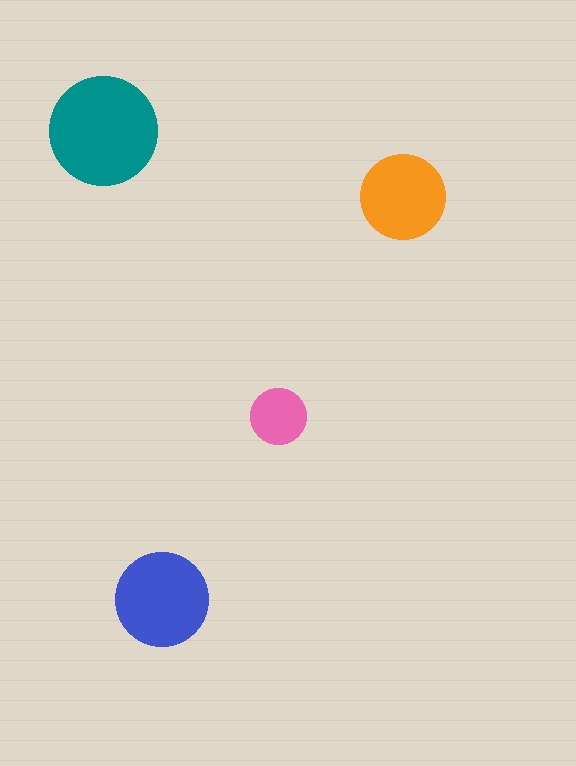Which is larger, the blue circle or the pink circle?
The blue one.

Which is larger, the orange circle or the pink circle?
The orange one.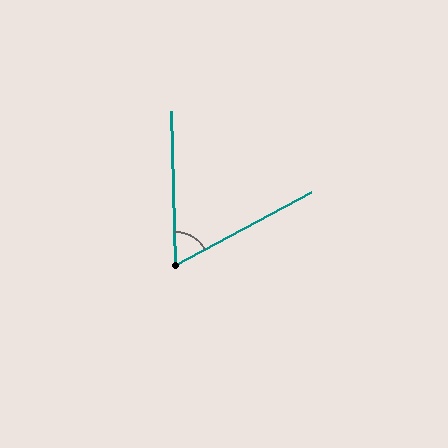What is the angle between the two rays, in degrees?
Approximately 64 degrees.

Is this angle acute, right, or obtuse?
It is acute.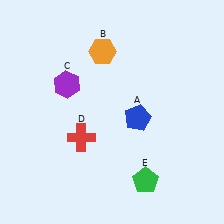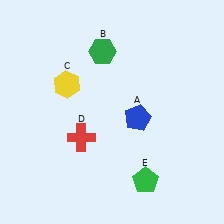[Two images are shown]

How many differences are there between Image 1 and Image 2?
There are 2 differences between the two images.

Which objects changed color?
B changed from orange to green. C changed from purple to yellow.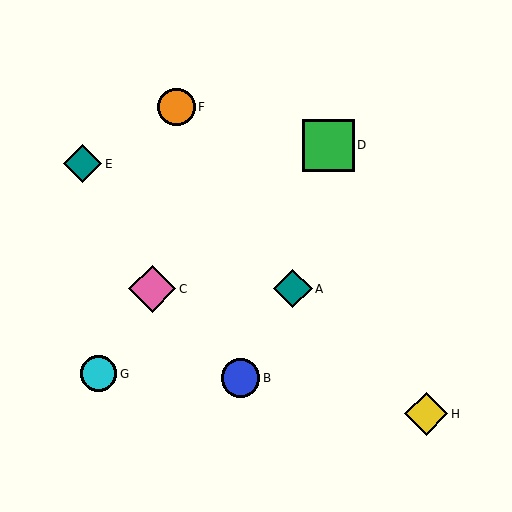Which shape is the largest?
The green square (labeled D) is the largest.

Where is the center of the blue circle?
The center of the blue circle is at (240, 378).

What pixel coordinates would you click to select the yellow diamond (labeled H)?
Click at (426, 414) to select the yellow diamond H.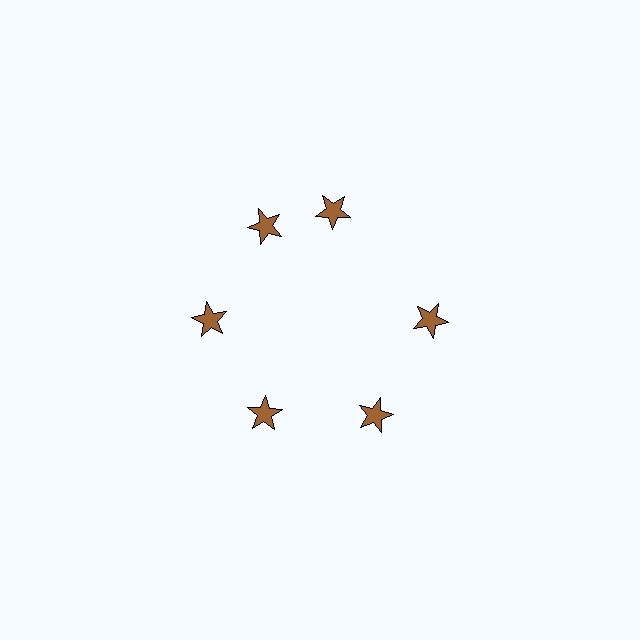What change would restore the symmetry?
The symmetry would be restored by rotating it back into even spacing with its neighbors so that all 6 stars sit at equal angles and equal distance from the center.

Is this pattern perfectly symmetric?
No. The 6 brown stars are arranged in a ring, but one element near the 1 o'clock position is rotated out of alignment along the ring, breaking the 6-fold rotational symmetry.